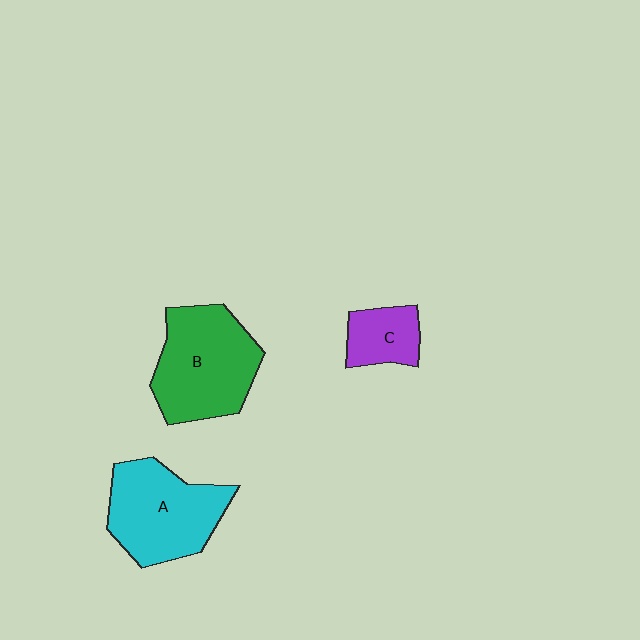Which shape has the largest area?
Shape B (green).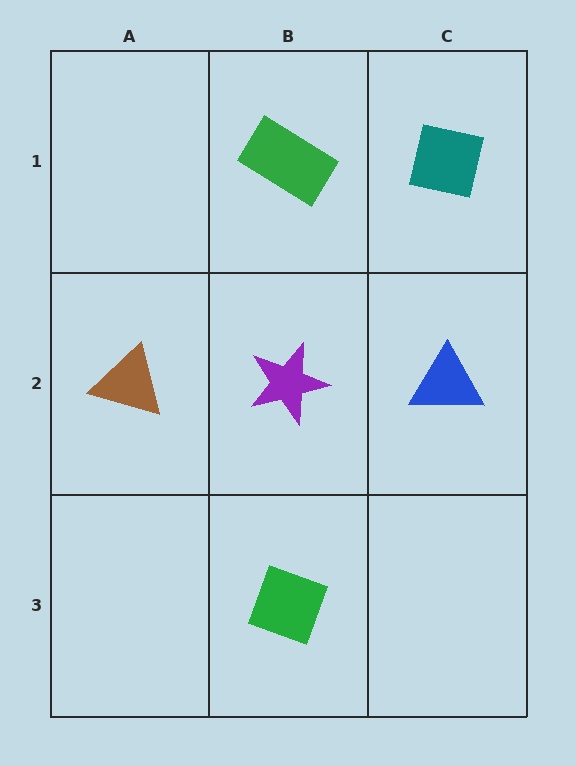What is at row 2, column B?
A purple star.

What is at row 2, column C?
A blue triangle.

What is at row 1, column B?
A green rectangle.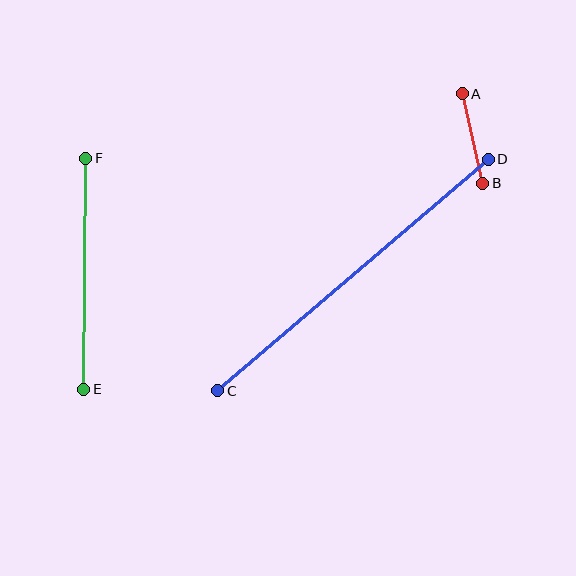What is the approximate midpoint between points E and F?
The midpoint is at approximately (85, 274) pixels.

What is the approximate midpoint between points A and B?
The midpoint is at approximately (472, 138) pixels.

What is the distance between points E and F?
The distance is approximately 231 pixels.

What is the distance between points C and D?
The distance is approximately 356 pixels.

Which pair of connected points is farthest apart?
Points C and D are farthest apart.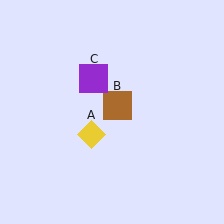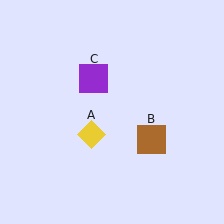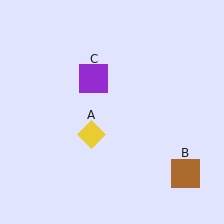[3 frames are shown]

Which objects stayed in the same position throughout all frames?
Yellow diamond (object A) and purple square (object C) remained stationary.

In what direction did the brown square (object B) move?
The brown square (object B) moved down and to the right.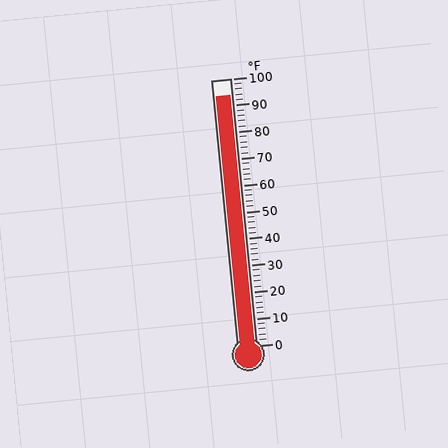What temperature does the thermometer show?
The thermometer shows approximately 94°F.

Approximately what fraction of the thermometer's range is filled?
The thermometer is filled to approximately 95% of its range.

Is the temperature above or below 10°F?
The temperature is above 10°F.